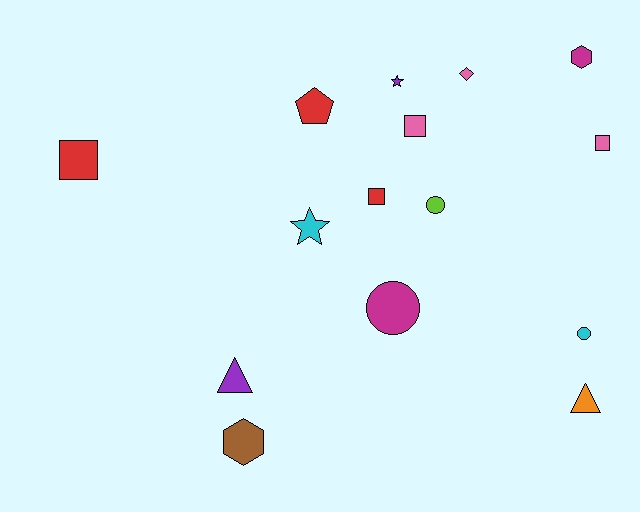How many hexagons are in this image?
There are 2 hexagons.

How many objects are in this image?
There are 15 objects.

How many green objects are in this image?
There are no green objects.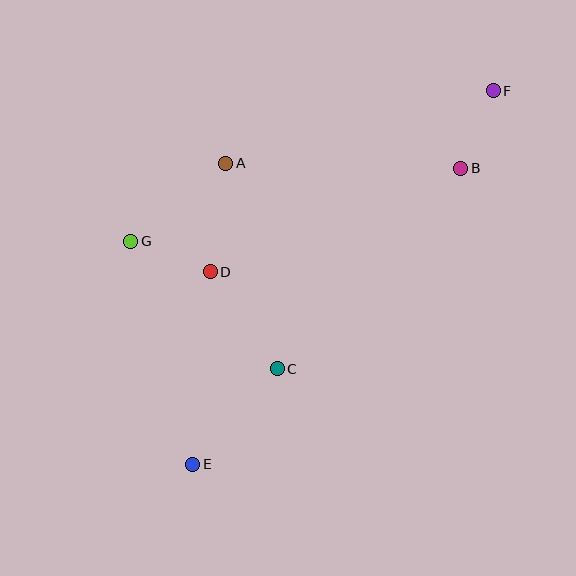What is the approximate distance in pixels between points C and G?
The distance between C and G is approximately 194 pixels.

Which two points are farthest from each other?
Points E and F are farthest from each other.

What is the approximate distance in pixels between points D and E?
The distance between D and E is approximately 193 pixels.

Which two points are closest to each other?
Points B and F are closest to each other.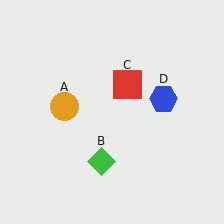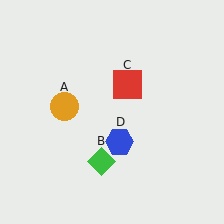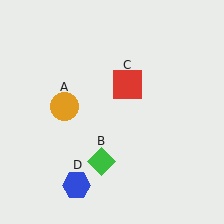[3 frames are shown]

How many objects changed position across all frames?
1 object changed position: blue hexagon (object D).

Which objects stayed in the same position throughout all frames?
Orange circle (object A) and green diamond (object B) and red square (object C) remained stationary.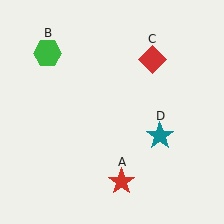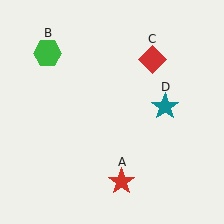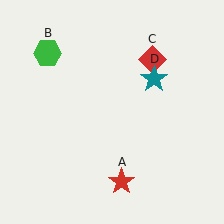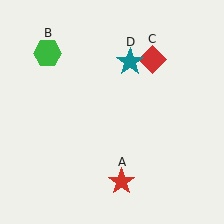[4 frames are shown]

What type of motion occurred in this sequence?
The teal star (object D) rotated counterclockwise around the center of the scene.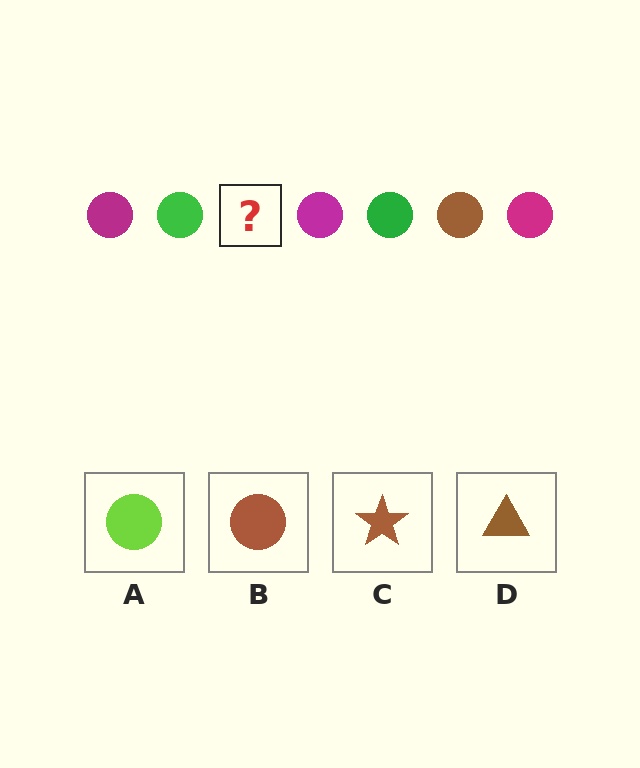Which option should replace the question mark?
Option B.